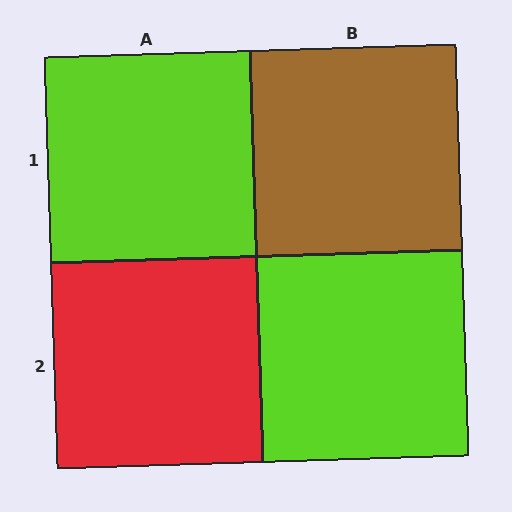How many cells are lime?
2 cells are lime.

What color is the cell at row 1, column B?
Brown.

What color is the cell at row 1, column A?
Lime.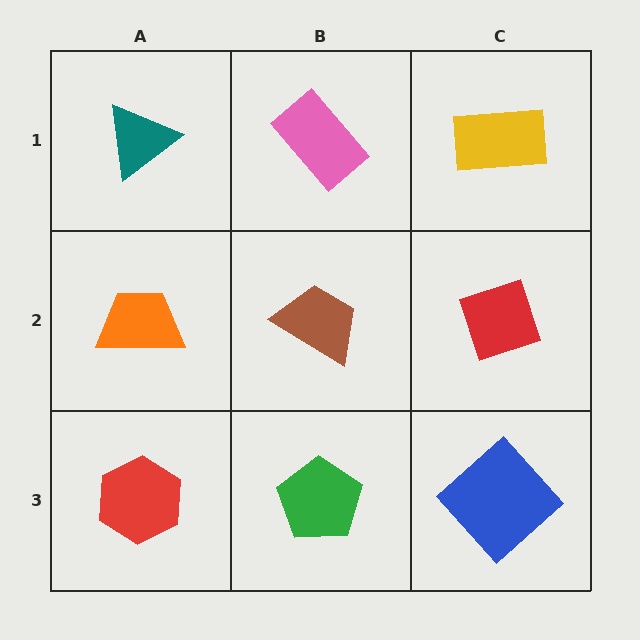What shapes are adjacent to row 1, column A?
An orange trapezoid (row 2, column A), a pink rectangle (row 1, column B).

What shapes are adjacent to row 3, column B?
A brown trapezoid (row 2, column B), a red hexagon (row 3, column A), a blue diamond (row 3, column C).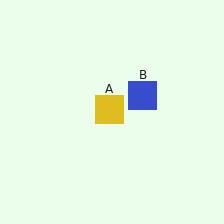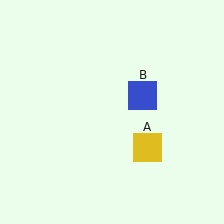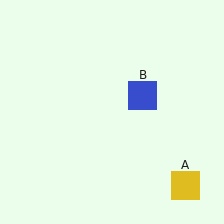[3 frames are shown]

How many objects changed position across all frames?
1 object changed position: yellow square (object A).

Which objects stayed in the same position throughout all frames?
Blue square (object B) remained stationary.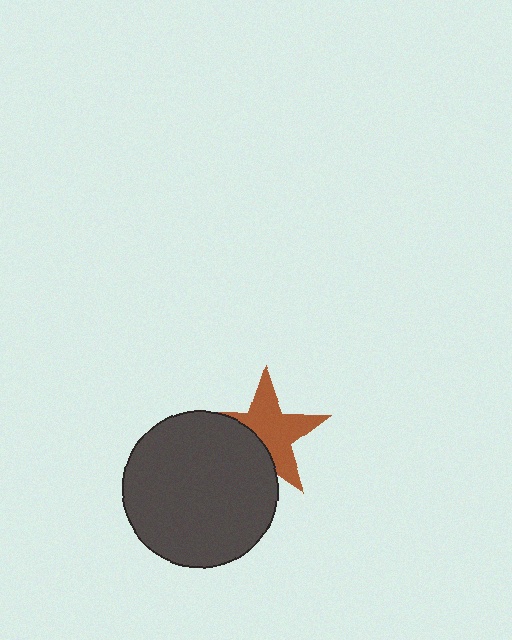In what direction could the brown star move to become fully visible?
The brown star could move toward the upper-right. That would shift it out from behind the dark gray circle entirely.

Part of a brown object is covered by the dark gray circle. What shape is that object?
It is a star.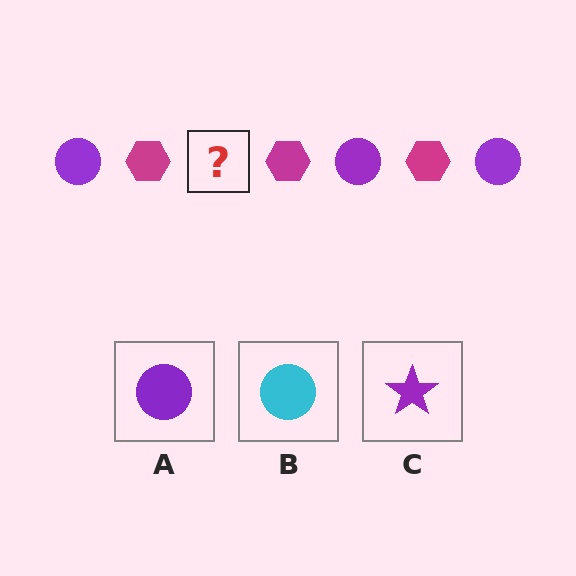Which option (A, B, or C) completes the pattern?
A.